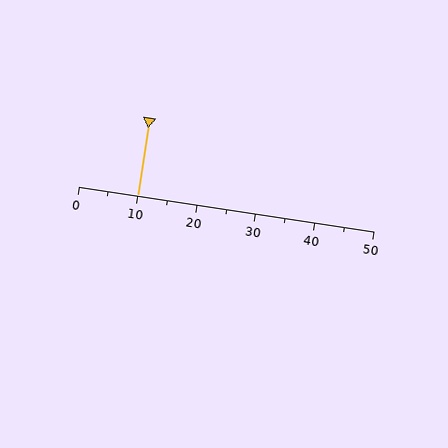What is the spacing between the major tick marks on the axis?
The major ticks are spaced 10 apart.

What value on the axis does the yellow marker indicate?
The marker indicates approximately 10.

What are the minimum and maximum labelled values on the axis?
The axis runs from 0 to 50.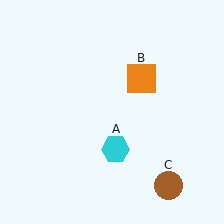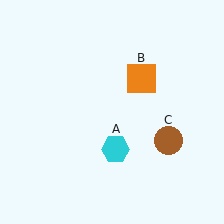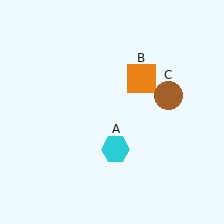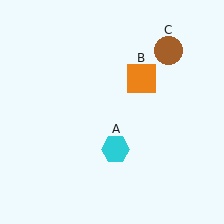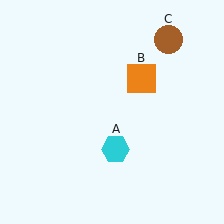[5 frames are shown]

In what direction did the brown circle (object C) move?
The brown circle (object C) moved up.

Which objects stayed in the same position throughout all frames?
Cyan hexagon (object A) and orange square (object B) remained stationary.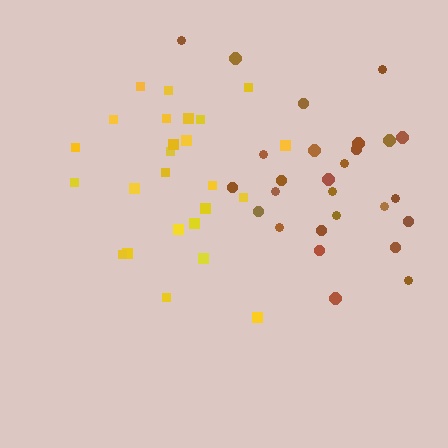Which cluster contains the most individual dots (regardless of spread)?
Brown (27).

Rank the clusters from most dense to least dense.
yellow, brown.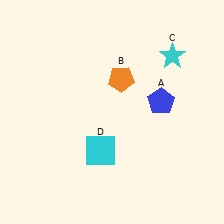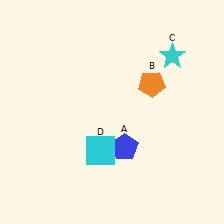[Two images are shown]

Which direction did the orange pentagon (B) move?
The orange pentagon (B) moved right.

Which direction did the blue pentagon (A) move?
The blue pentagon (A) moved down.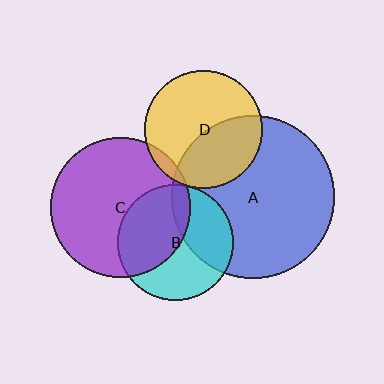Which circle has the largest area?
Circle A (blue).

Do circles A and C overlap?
Yes.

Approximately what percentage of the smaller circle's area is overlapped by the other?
Approximately 5%.